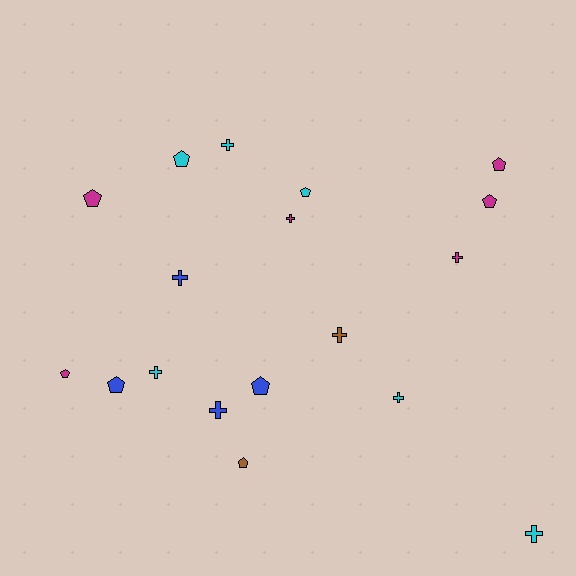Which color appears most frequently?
Magenta, with 6 objects.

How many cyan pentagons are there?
There are 2 cyan pentagons.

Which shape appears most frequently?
Cross, with 9 objects.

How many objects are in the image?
There are 18 objects.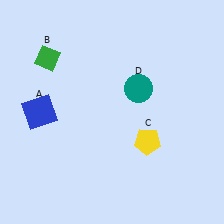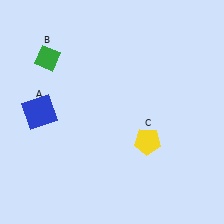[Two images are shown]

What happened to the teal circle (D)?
The teal circle (D) was removed in Image 2. It was in the top-right area of Image 1.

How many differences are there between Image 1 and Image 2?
There is 1 difference between the two images.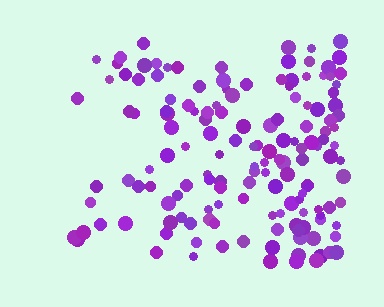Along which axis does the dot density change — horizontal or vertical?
Horizontal.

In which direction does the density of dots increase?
From left to right, with the right side densest.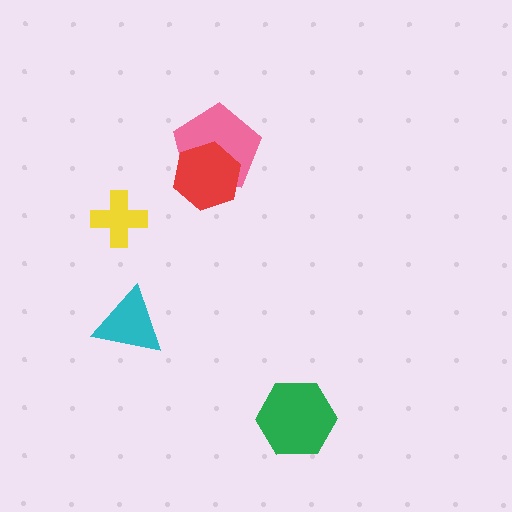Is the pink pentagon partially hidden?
Yes, it is partially covered by another shape.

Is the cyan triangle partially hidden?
No, no other shape covers it.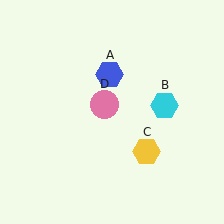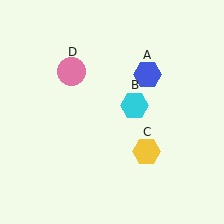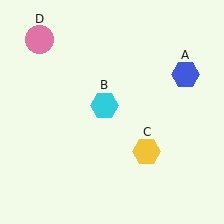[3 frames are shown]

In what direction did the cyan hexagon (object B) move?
The cyan hexagon (object B) moved left.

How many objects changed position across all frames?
3 objects changed position: blue hexagon (object A), cyan hexagon (object B), pink circle (object D).